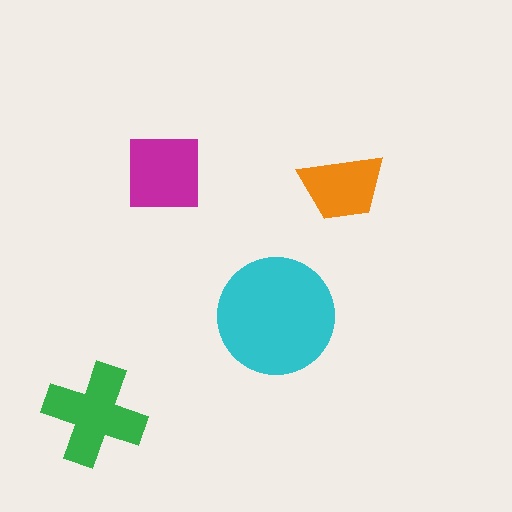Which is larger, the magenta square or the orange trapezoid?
The magenta square.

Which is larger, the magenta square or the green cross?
The green cross.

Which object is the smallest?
The orange trapezoid.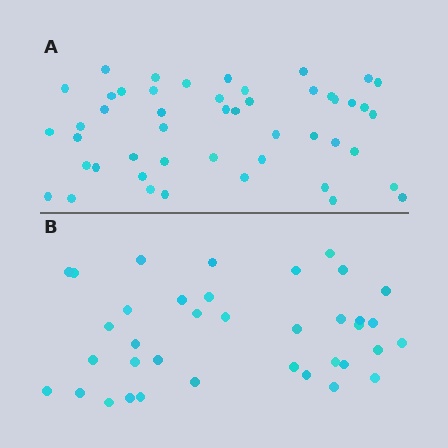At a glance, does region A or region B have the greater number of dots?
Region A (the top region) has more dots.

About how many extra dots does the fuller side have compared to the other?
Region A has roughly 12 or so more dots than region B.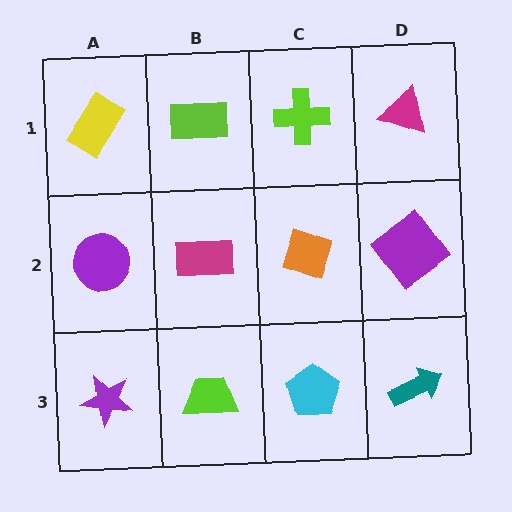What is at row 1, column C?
A lime cross.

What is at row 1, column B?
A lime rectangle.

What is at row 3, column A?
A purple star.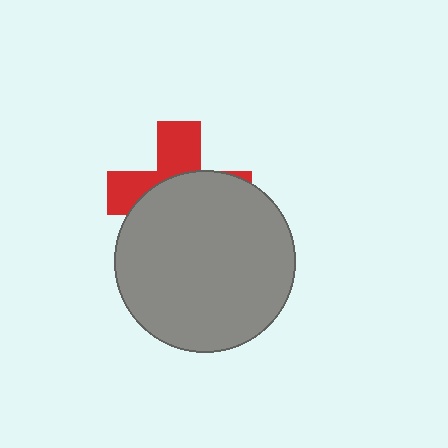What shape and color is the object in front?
The object in front is a gray circle.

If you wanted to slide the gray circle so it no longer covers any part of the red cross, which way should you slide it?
Slide it down — that is the most direct way to separate the two shapes.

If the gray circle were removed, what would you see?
You would see the complete red cross.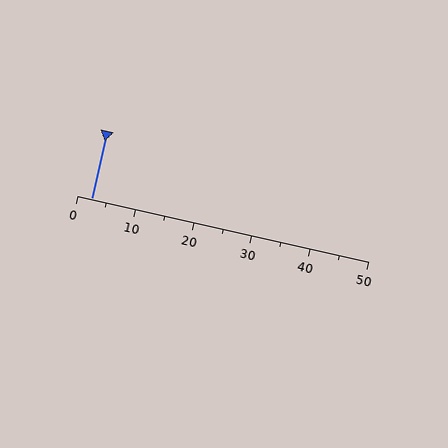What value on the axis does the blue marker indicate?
The marker indicates approximately 2.5.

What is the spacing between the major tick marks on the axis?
The major ticks are spaced 10 apart.